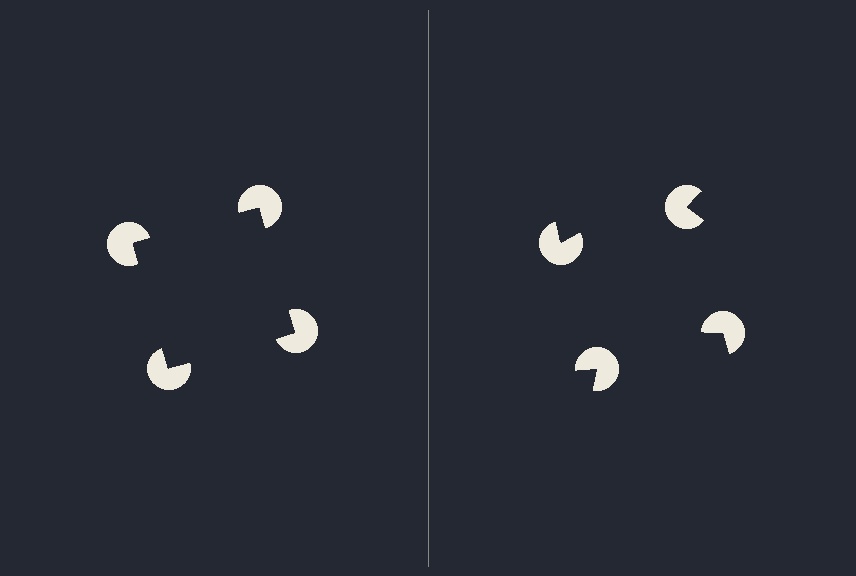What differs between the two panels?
The pac-man discs are positioned identically on both sides; only the wedge orientations differ. On the left they align to a square; on the right they are misaligned.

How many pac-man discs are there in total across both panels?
8 — 4 on each side.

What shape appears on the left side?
An illusory square.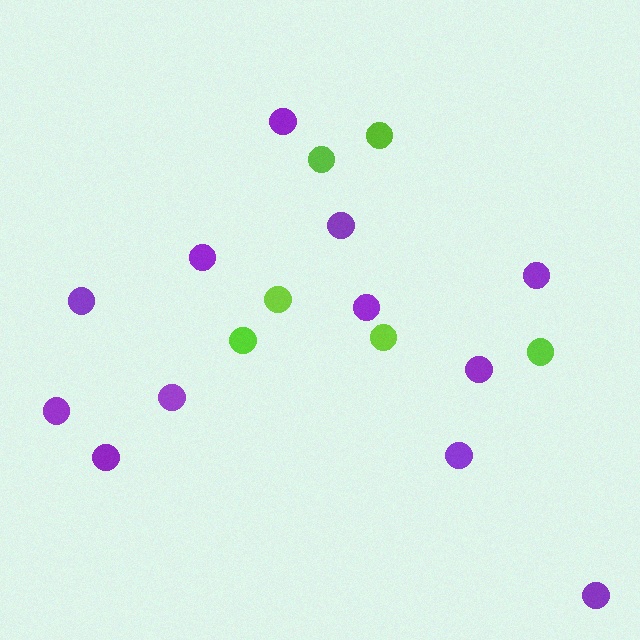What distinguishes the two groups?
There are 2 groups: one group of purple circles (12) and one group of lime circles (6).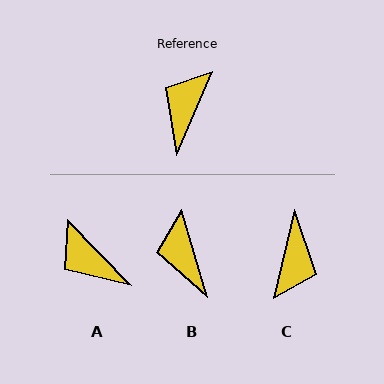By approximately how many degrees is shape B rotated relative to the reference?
Approximately 39 degrees counter-clockwise.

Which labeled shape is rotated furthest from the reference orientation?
C, about 170 degrees away.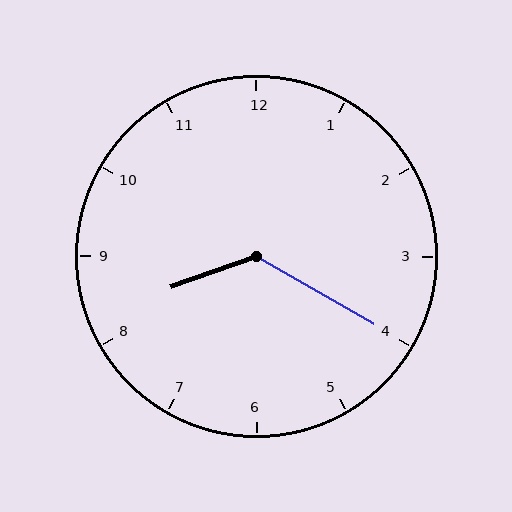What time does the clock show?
8:20.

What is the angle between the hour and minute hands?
Approximately 130 degrees.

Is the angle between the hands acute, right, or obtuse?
It is obtuse.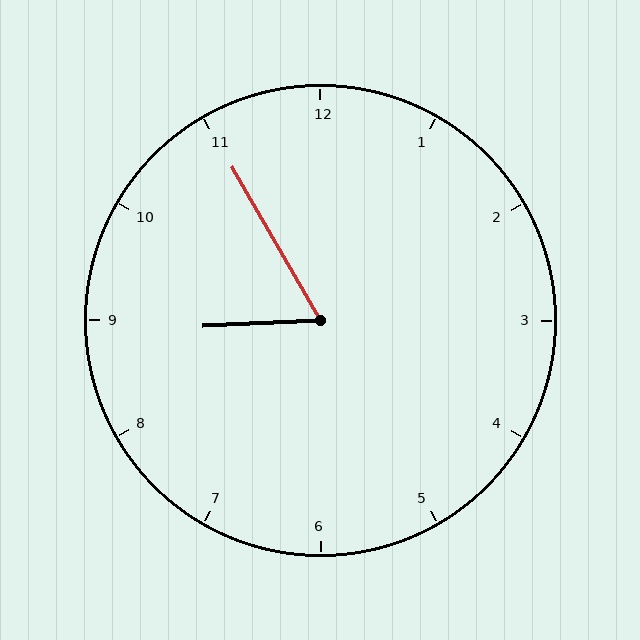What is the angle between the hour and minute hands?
Approximately 62 degrees.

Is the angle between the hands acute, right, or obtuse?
It is acute.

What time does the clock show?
8:55.